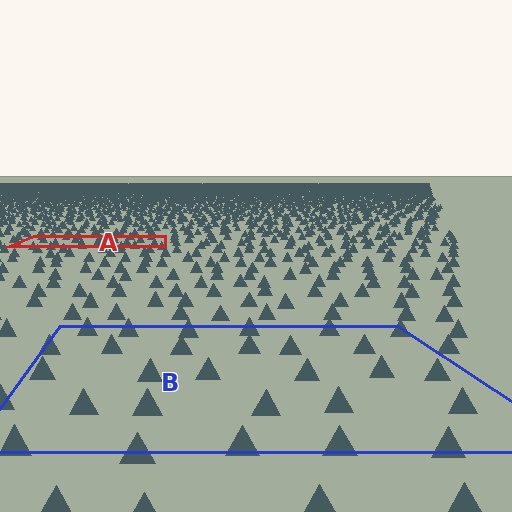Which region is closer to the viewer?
Region B is closer. The texture elements there are larger and more spread out.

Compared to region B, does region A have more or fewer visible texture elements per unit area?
Region A has more texture elements per unit area — they are packed more densely because it is farther away.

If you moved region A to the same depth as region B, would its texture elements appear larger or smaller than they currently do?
They would appear larger. At a closer depth, the same texture elements are projected at a bigger on-screen size.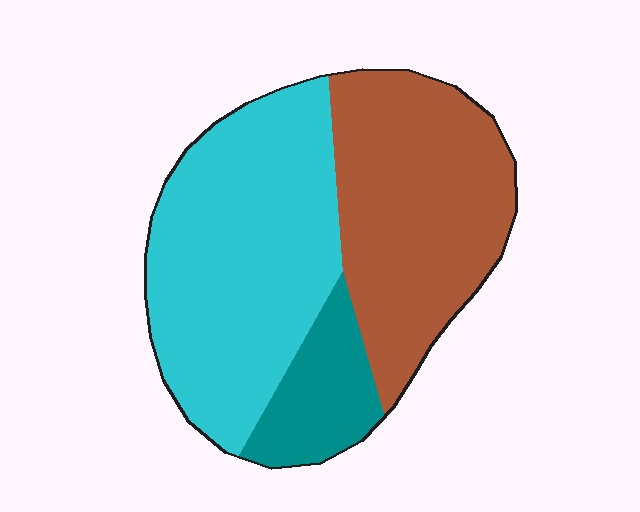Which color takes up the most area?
Cyan, at roughly 45%.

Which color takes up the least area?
Teal, at roughly 15%.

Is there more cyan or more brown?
Cyan.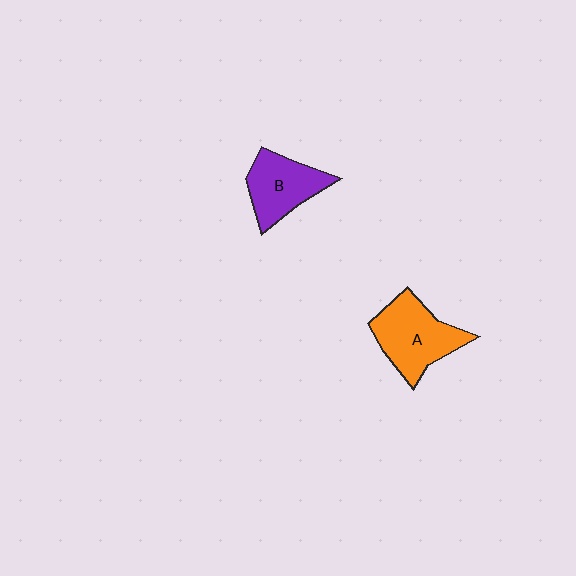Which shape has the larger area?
Shape A (orange).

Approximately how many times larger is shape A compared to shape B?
Approximately 1.2 times.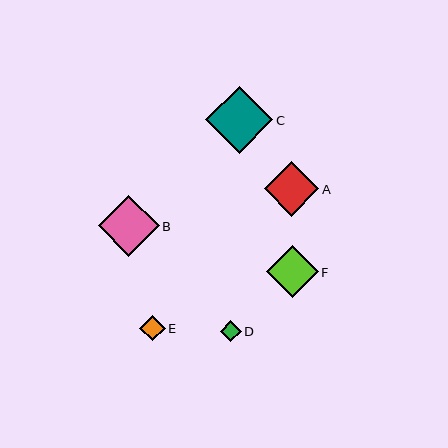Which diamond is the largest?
Diamond C is the largest with a size of approximately 67 pixels.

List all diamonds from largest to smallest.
From largest to smallest: C, B, A, F, E, D.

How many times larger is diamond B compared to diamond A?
Diamond B is approximately 1.1 times the size of diamond A.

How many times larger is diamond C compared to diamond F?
Diamond C is approximately 1.3 times the size of diamond F.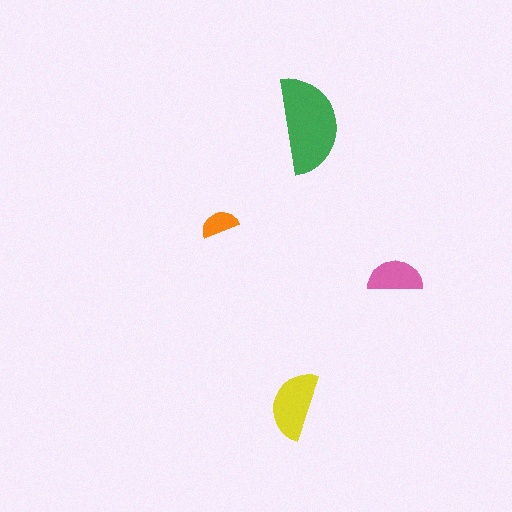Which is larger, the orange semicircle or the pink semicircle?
The pink one.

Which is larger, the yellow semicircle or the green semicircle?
The green one.